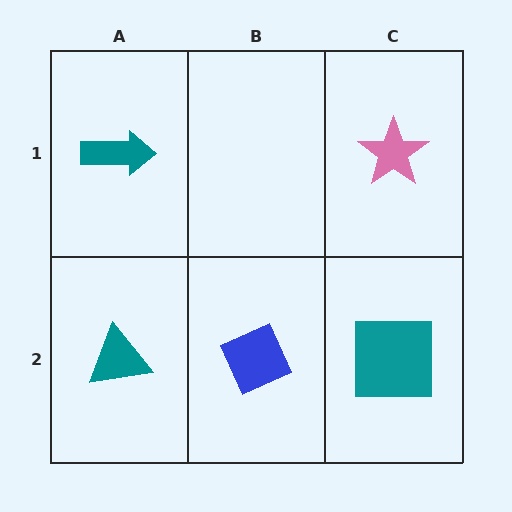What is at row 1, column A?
A teal arrow.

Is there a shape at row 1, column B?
No, that cell is empty.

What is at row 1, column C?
A pink star.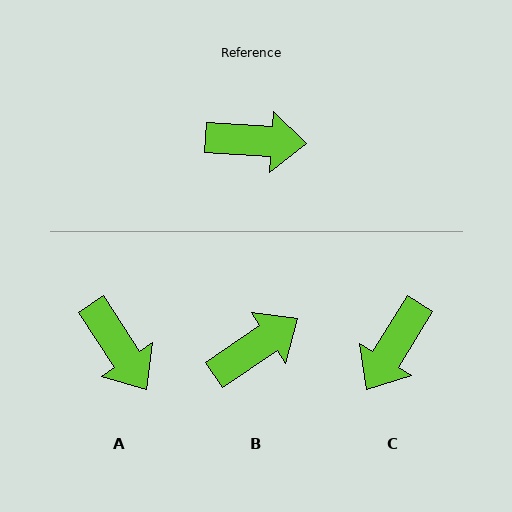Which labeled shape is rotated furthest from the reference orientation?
C, about 118 degrees away.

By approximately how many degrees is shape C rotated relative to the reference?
Approximately 118 degrees clockwise.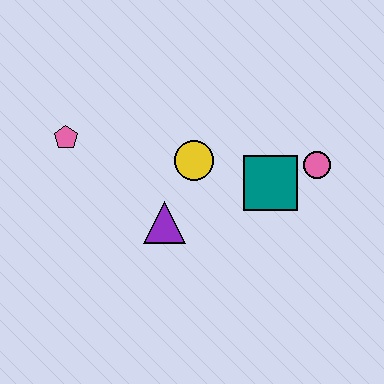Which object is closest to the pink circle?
The teal square is closest to the pink circle.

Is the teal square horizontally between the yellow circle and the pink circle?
Yes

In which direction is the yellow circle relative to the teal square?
The yellow circle is to the left of the teal square.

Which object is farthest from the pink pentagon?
The pink circle is farthest from the pink pentagon.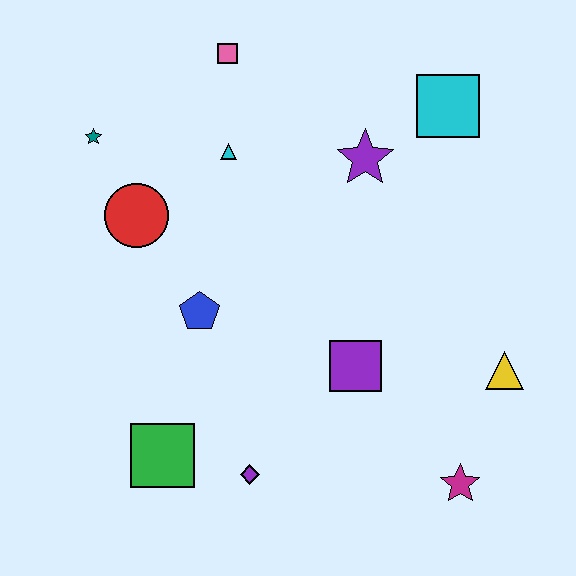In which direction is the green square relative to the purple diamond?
The green square is to the left of the purple diamond.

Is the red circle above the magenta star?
Yes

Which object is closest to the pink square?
The cyan triangle is closest to the pink square.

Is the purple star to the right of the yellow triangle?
No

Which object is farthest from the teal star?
The magenta star is farthest from the teal star.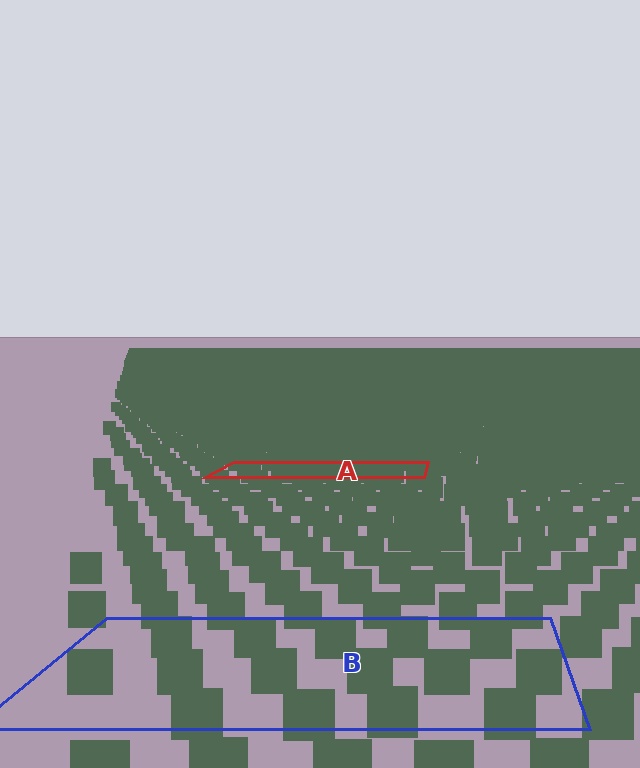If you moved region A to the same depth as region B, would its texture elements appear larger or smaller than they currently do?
They would appear larger. At a closer depth, the same texture elements are projected at a bigger on-screen size.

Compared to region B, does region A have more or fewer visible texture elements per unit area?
Region A has more texture elements per unit area — they are packed more densely because it is farther away.